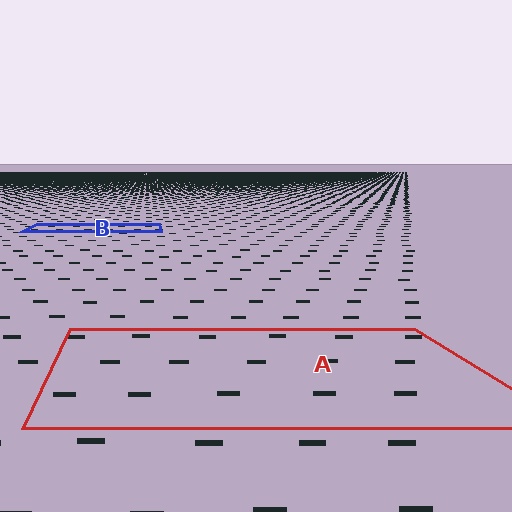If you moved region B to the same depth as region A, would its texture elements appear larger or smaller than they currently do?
They would appear larger. At a closer depth, the same texture elements are projected at a bigger on-screen size.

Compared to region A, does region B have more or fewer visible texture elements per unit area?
Region B has more texture elements per unit area — they are packed more densely because it is farther away.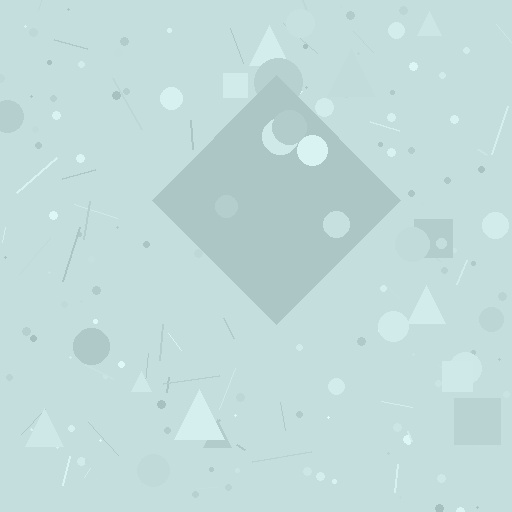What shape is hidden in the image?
A diamond is hidden in the image.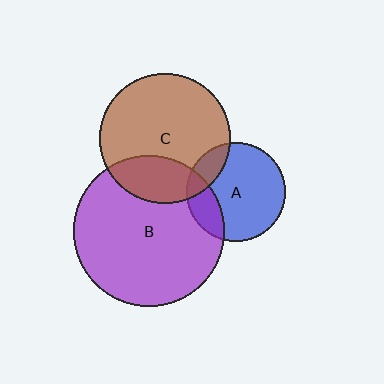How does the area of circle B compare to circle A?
Approximately 2.3 times.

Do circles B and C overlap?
Yes.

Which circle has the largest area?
Circle B (purple).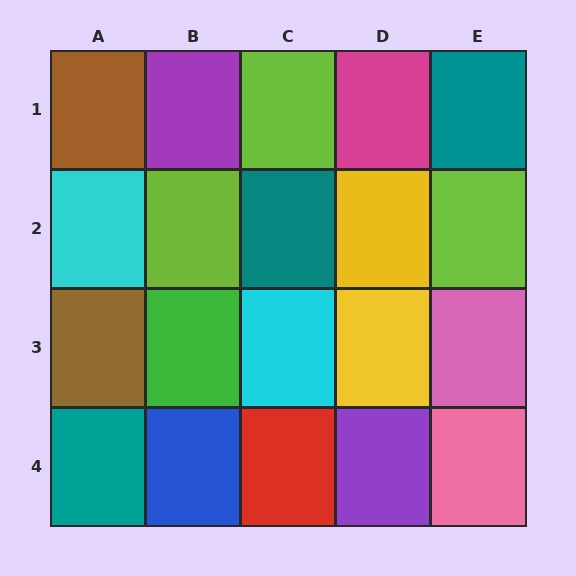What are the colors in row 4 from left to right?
Teal, blue, red, purple, pink.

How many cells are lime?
3 cells are lime.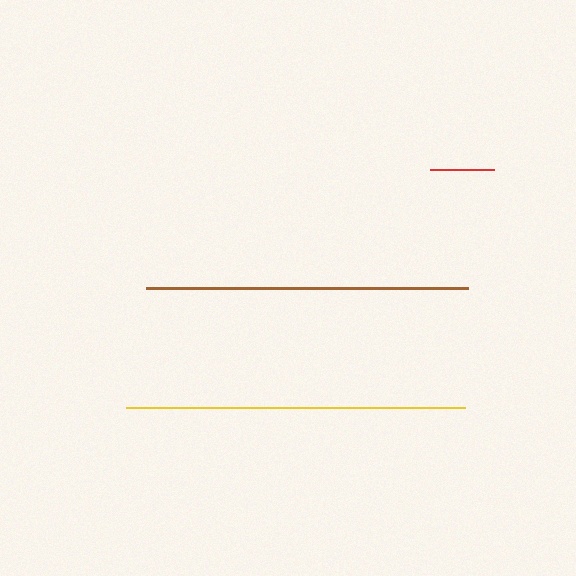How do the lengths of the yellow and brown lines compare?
The yellow and brown lines are approximately the same length.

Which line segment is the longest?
The yellow line is the longest at approximately 339 pixels.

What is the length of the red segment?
The red segment is approximately 64 pixels long.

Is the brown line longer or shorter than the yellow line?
The yellow line is longer than the brown line.